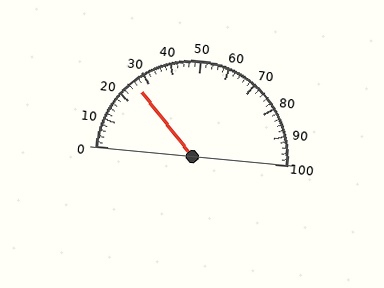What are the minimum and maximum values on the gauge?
The gauge ranges from 0 to 100.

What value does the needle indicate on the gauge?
The needle indicates approximately 26.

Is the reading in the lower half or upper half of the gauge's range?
The reading is in the lower half of the range (0 to 100).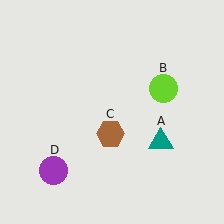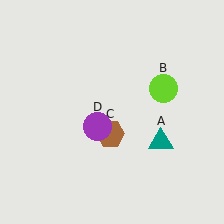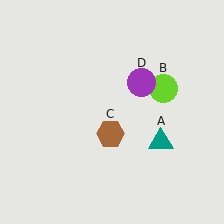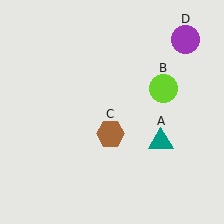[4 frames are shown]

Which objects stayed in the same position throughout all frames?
Teal triangle (object A) and lime circle (object B) and brown hexagon (object C) remained stationary.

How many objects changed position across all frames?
1 object changed position: purple circle (object D).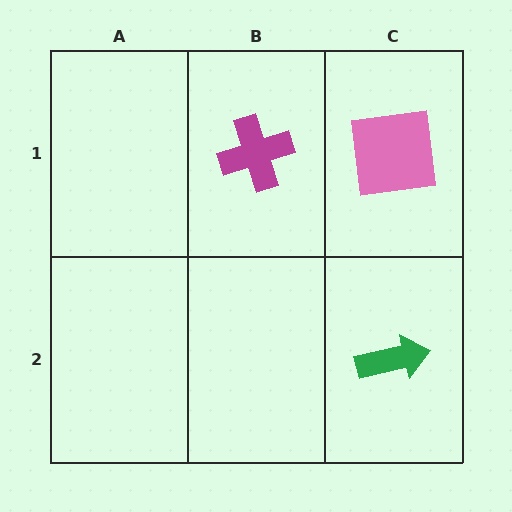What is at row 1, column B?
A magenta cross.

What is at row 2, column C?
A green arrow.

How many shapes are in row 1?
2 shapes.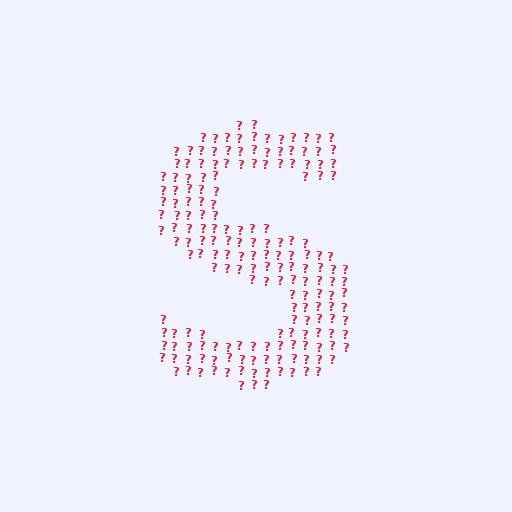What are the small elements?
The small elements are question marks.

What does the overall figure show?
The overall figure shows the letter S.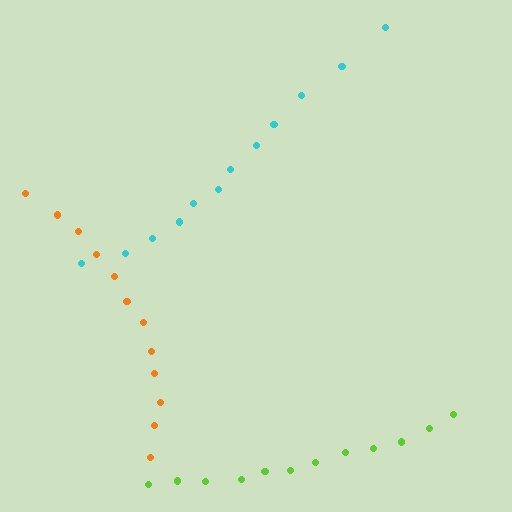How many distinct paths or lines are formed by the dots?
There are 3 distinct paths.